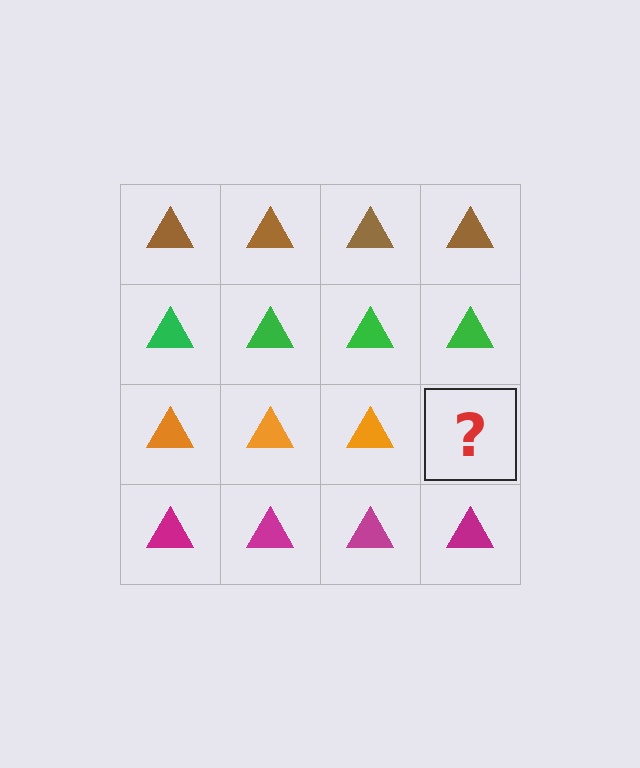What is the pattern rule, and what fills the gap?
The rule is that each row has a consistent color. The gap should be filled with an orange triangle.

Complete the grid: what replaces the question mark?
The question mark should be replaced with an orange triangle.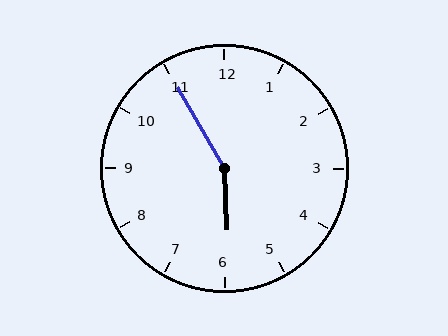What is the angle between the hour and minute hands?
Approximately 152 degrees.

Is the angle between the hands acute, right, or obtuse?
It is obtuse.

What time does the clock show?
5:55.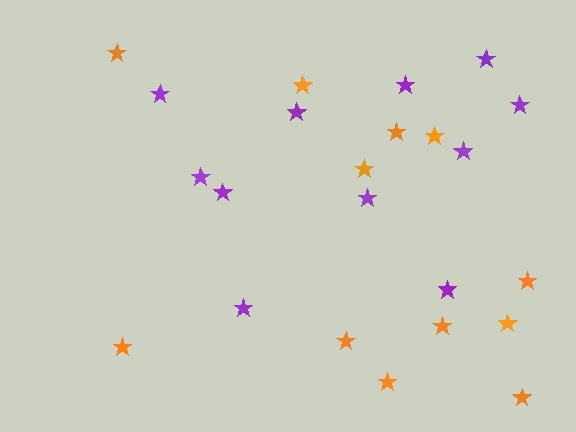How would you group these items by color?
There are 2 groups: one group of purple stars (11) and one group of orange stars (12).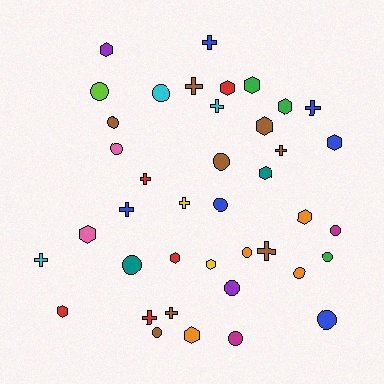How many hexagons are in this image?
There are 13 hexagons.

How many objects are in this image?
There are 40 objects.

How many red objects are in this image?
There are 5 red objects.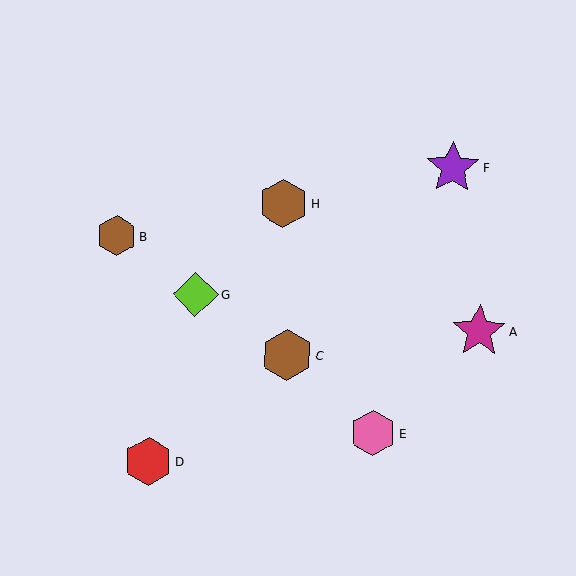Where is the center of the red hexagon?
The center of the red hexagon is at (148, 461).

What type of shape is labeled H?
Shape H is a brown hexagon.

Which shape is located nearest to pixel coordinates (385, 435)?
The pink hexagon (labeled E) at (373, 433) is nearest to that location.